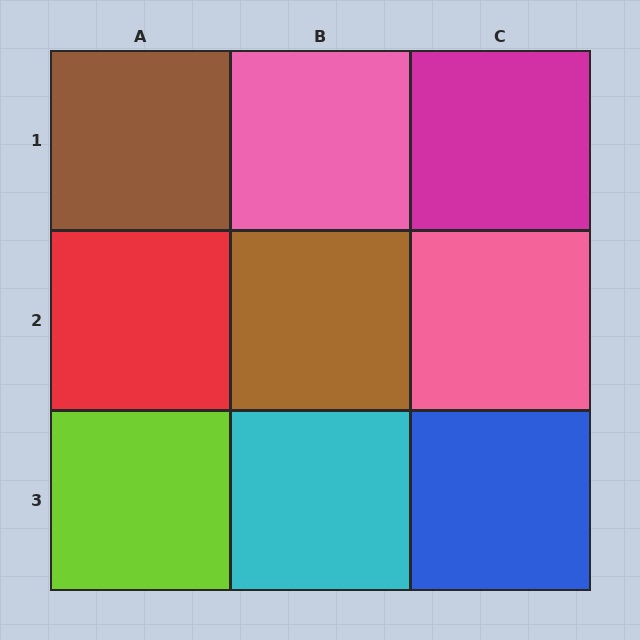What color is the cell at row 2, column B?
Brown.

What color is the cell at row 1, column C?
Magenta.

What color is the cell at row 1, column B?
Pink.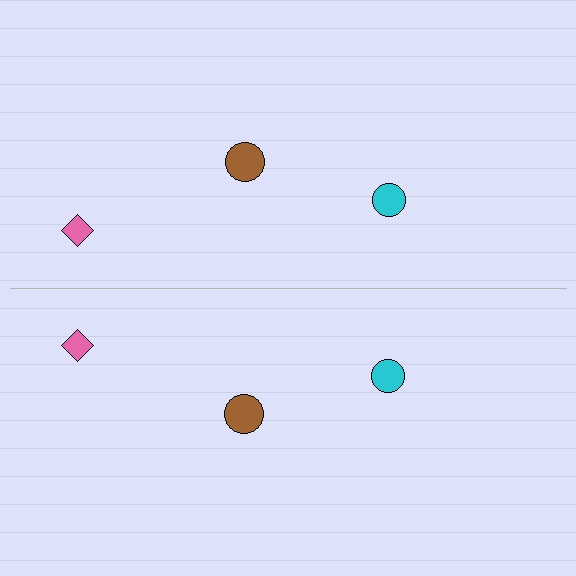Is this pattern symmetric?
Yes, this pattern has bilateral (reflection) symmetry.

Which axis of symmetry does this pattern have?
The pattern has a horizontal axis of symmetry running through the center of the image.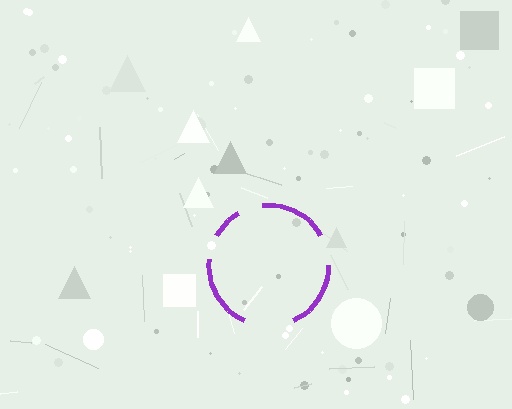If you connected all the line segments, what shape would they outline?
They would outline a circle.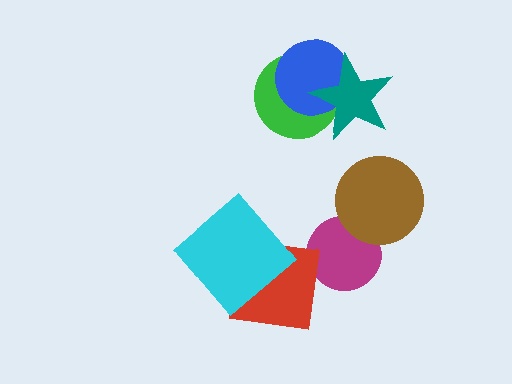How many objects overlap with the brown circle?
1 object overlaps with the brown circle.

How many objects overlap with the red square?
1 object overlaps with the red square.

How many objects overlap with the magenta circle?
1 object overlaps with the magenta circle.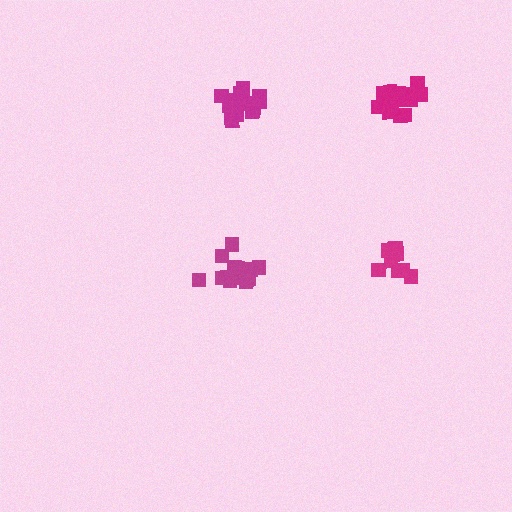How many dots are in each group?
Group 1: 17 dots, Group 2: 13 dots, Group 3: 18 dots, Group 4: 16 dots (64 total).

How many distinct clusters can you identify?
There are 4 distinct clusters.